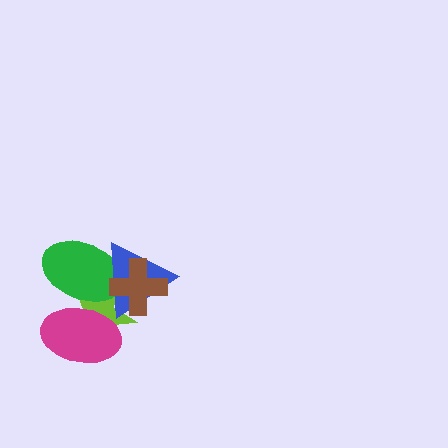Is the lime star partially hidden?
Yes, it is partially covered by another shape.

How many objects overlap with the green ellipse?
4 objects overlap with the green ellipse.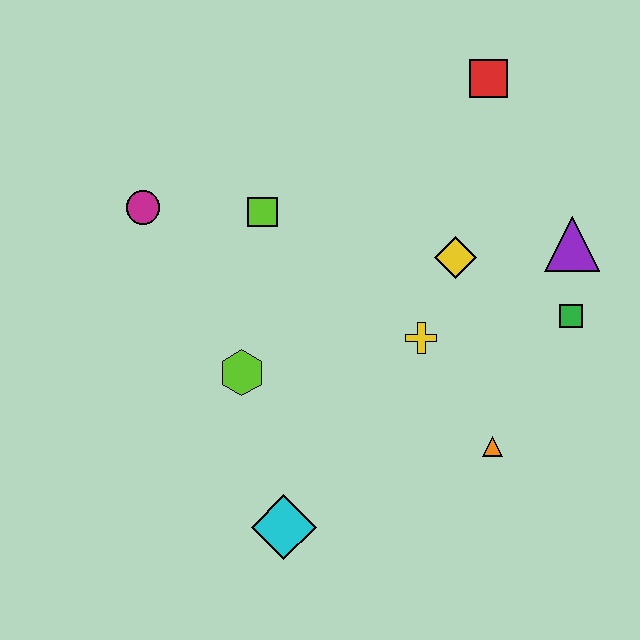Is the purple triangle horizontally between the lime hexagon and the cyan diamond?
No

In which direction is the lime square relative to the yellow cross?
The lime square is to the left of the yellow cross.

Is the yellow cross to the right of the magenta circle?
Yes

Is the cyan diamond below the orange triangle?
Yes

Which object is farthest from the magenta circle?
The green square is farthest from the magenta circle.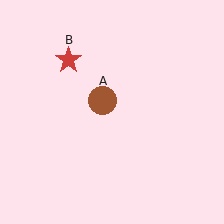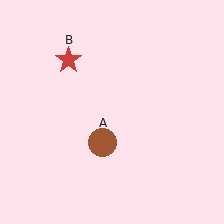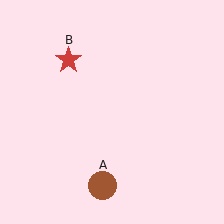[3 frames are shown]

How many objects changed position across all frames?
1 object changed position: brown circle (object A).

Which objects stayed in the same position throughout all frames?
Red star (object B) remained stationary.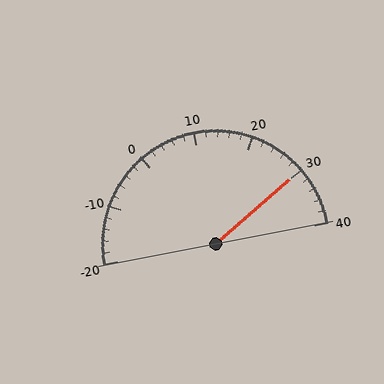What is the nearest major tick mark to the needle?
The nearest major tick mark is 30.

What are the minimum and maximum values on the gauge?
The gauge ranges from -20 to 40.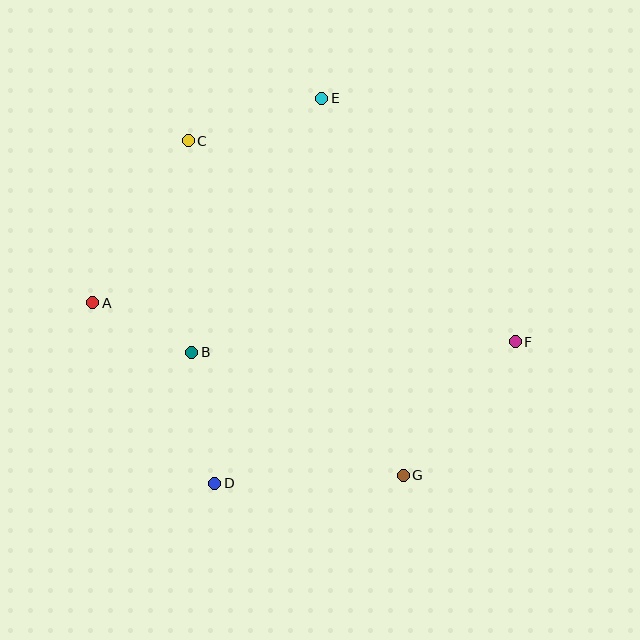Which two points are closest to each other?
Points A and B are closest to each other.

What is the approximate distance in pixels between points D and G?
The distance between D and G is approximately 189 pixels.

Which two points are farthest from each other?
Points A and F are farthest from each other.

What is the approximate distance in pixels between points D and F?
The distance between D and F is approximately 332 pixels.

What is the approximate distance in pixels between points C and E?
The distance between C and E is approximately 140 pixels.